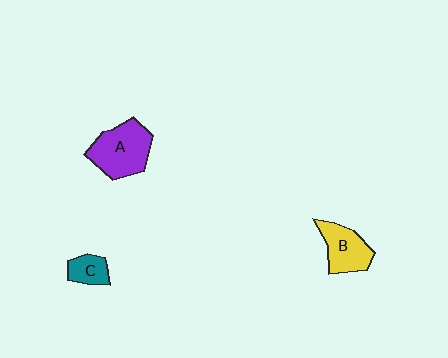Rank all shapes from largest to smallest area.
From largest to smallest: A (purple), B (yellow), C (teal).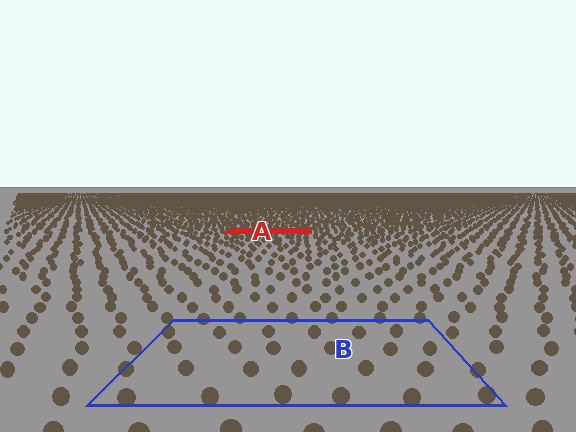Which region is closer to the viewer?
Region B is closer. The texture elements there are larger and more spread out.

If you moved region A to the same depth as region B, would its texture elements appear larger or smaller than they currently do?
They would appear larger. At a closer depth, the same texture elements are projected at a bigger on-screen size.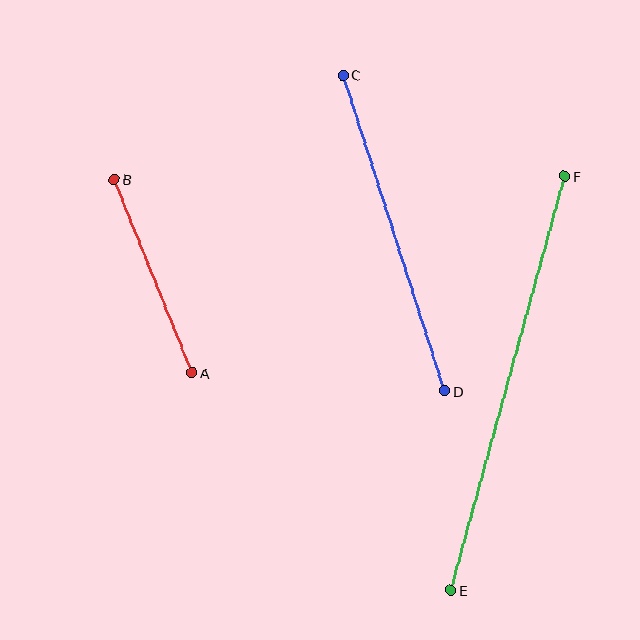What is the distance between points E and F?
The distance is approximately 429 pixels.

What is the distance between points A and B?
The distance is approximately 209 pixels.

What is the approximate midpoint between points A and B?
The midpoint is at approximately (153, 276) pixels.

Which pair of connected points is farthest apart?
Points E and F are farthest apart.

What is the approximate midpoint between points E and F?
The midpoint is at approximately (508, 383) pixels.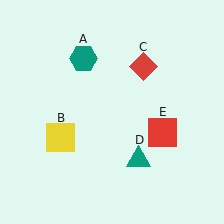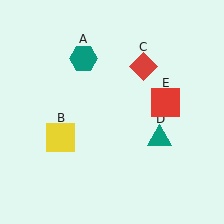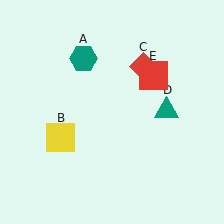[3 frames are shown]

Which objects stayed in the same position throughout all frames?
Teal hexagon (object A) and yellow square (object B) and red diamond (object C) remained stationary.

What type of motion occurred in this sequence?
The teal triangle (object D), red square (object E) rotated counterclockwise around the center of the scene.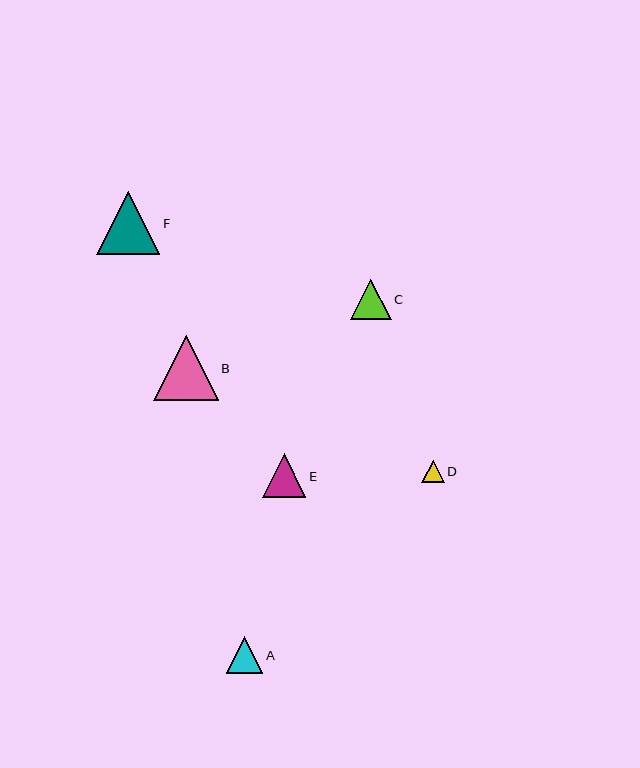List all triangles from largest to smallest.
From largest to smallest: B, F, E, C, A, D.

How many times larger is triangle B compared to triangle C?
Triangle B is approximately 1.6 times the size of triangle C.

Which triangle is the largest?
Triangle B is the largest with a size of approximately 65 pixels.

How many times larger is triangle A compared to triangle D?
Triangle A is approximately 1.6 times the size of triangle D.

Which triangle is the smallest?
Triangle D is the smallest with a size of approximately 22 pixels.